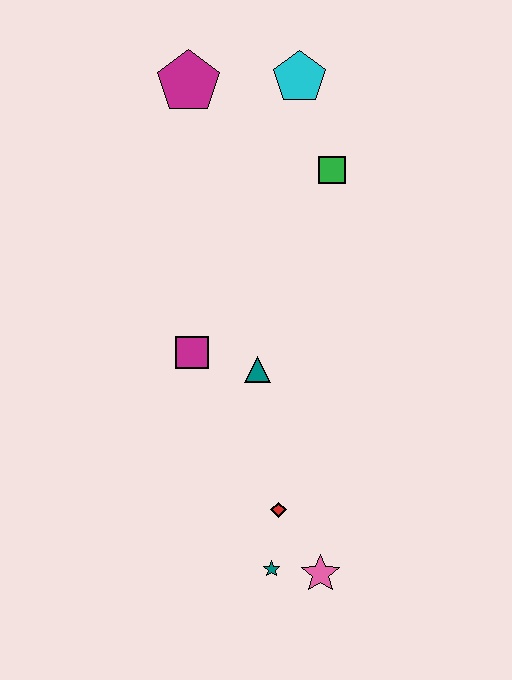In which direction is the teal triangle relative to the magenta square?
The teal triangle is to the right of the magenta square.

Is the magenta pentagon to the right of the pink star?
No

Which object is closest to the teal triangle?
The magenta square is closest to the teal triangle.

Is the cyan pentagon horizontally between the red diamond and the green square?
Yes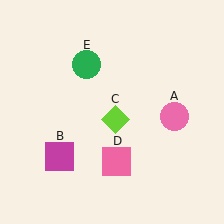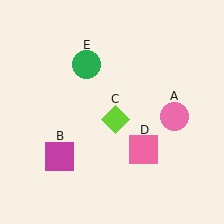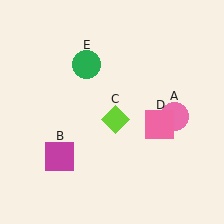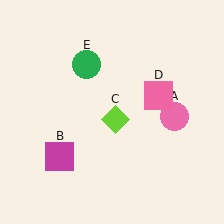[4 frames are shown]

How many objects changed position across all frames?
1 object changed position: pink square (object D).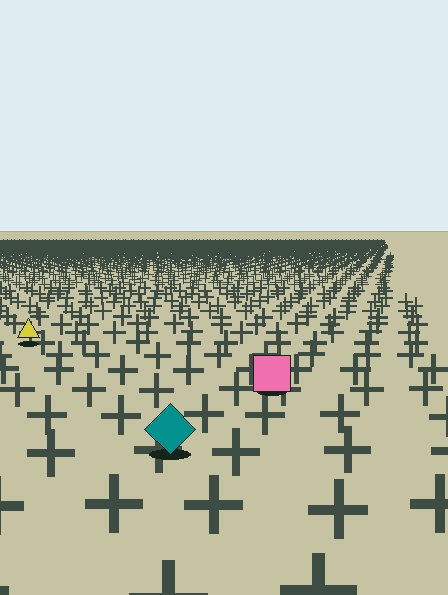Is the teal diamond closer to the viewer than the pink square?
Yes. The teal diamond is closer — you can tell from the texture gradient: the ground texture is coarser near it.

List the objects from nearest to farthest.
From nearest to farthest: the teal diamond, the pink square, the yellow triangle.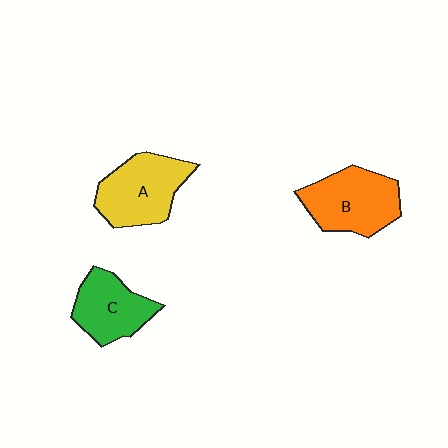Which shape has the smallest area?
Shape C (green).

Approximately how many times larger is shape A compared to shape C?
Approximately 1.2 times.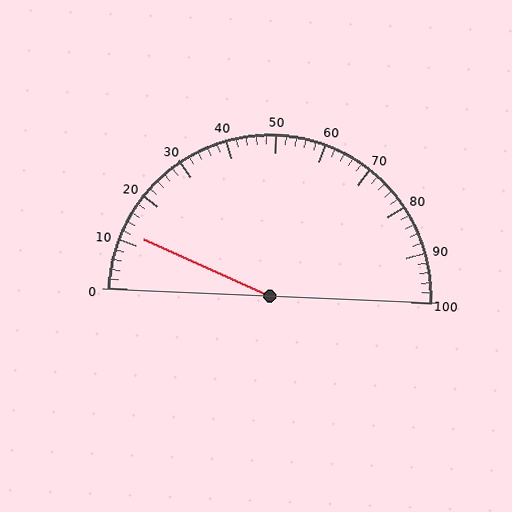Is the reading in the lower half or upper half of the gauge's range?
The reading is in the lower half of the range (0 to 100).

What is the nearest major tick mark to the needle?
The nearest major tick mark is 10.